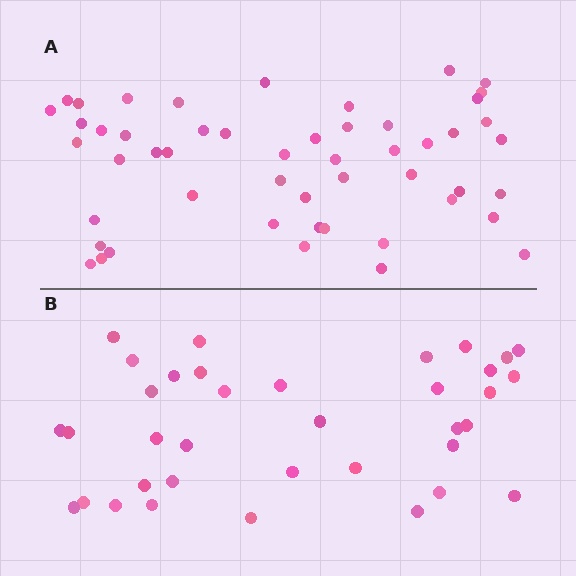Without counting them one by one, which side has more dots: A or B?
Region A (the top region) has more dots.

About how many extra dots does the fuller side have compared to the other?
Region A has approximately 15 more dots than region B.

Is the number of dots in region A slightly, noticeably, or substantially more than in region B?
Region A has noticeably more, but not dramatically so. The ratio is roughly 1.4 to 1.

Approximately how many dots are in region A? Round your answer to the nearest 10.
About 50 dots. (The exact count is 51, which rounds to 50.)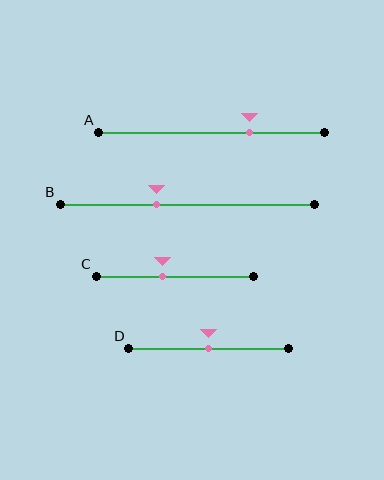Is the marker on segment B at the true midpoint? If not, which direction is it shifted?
No, the marker on segment B is shifted to the left by about 12% of the segment length.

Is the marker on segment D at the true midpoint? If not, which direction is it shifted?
Yes, the marker on segment D is at the true midpoint.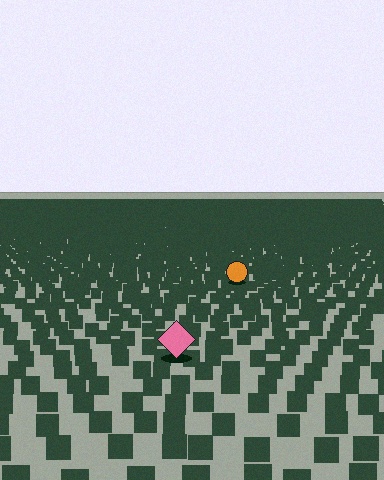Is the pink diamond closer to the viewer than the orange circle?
Yes. The pink diamond is closer — you can tell from the texture gradient: the ground texture is coarser near it.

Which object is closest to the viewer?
The pink diamond is closest. The texture marks near it are larger and more spread out.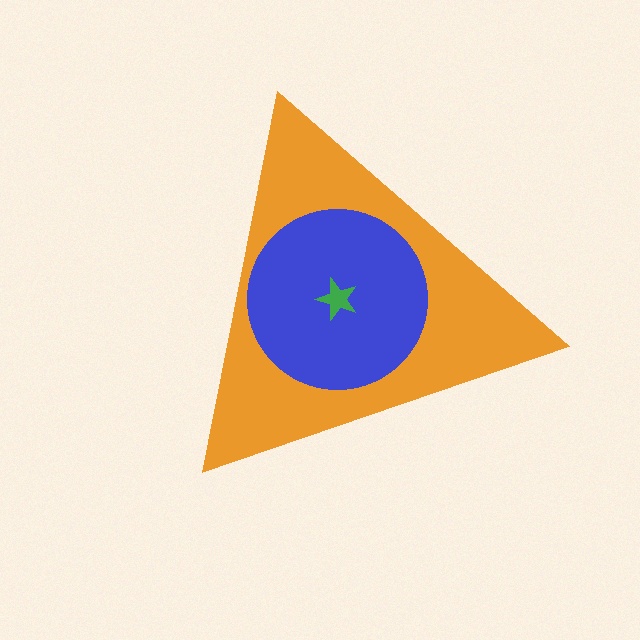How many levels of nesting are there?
3.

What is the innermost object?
The green star.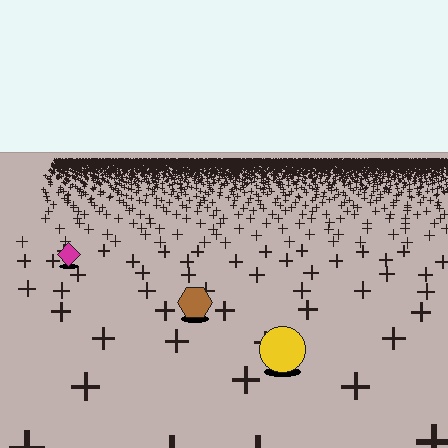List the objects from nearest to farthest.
From nearest to farthest: the yellow circle, the brown hexagon, the magenta diamond.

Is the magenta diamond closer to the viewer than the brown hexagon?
No. The brown hexagon is closer — you can tell from the texture gradient: the ground texture is coarser near it.